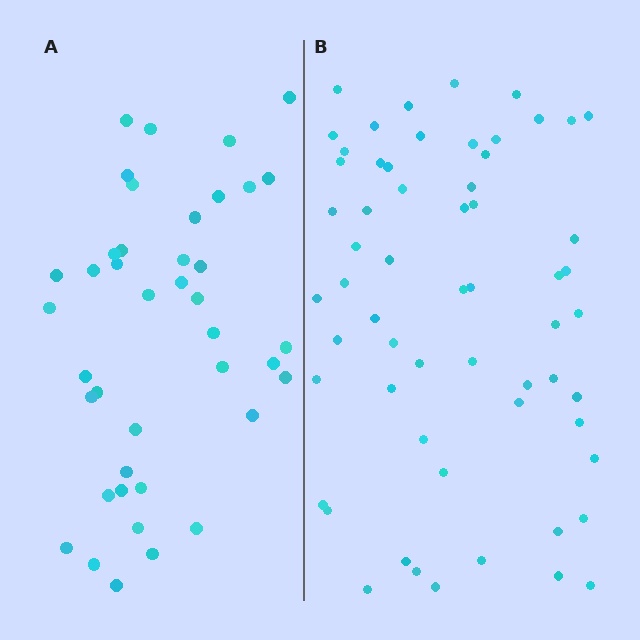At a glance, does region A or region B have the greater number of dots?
Region B (the right region) has more dots.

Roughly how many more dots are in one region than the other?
Region B has approximately 20 more dots than region A.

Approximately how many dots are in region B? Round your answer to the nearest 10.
About 60 dots.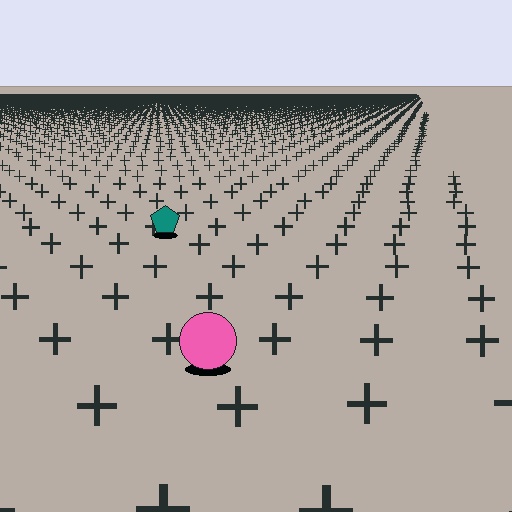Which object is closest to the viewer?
The pink circle is closest. The texture marks near it are larger and more spread out.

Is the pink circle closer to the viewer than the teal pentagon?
Yes. The pink circle is closer — you can tell from the texture gradient: the ground texture is coarser near it.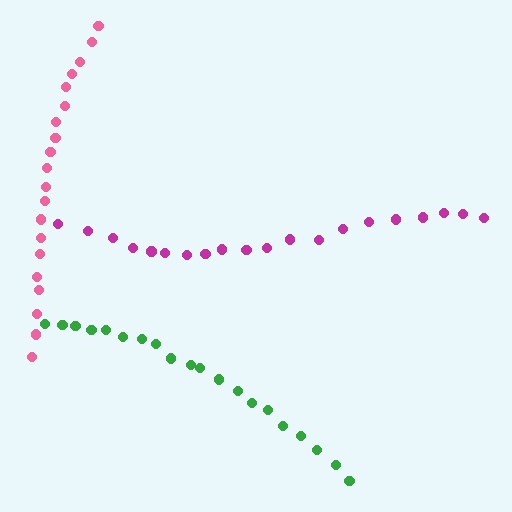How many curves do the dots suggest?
There are 3 distinct paths.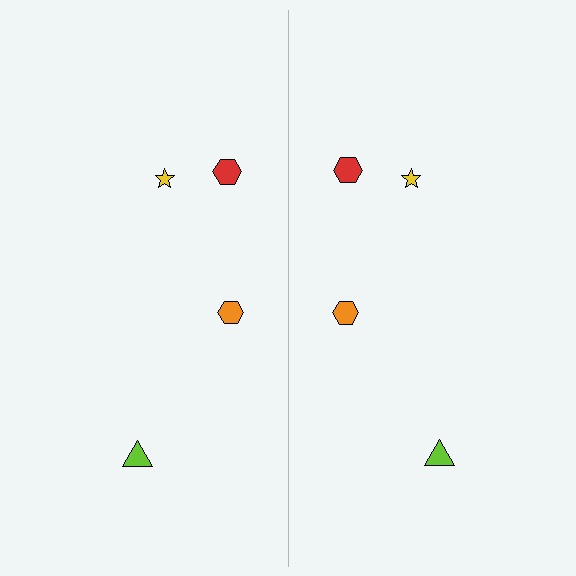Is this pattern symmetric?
Yes, this pattern has bilateral (reflection) symmetry.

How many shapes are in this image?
There are 8 shapes in this image.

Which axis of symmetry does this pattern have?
The pattern has a vertical axis of symmetry running through the center of the image.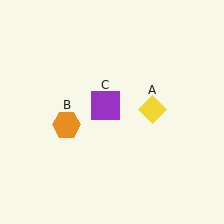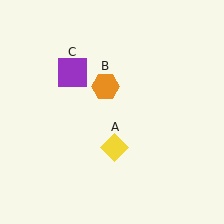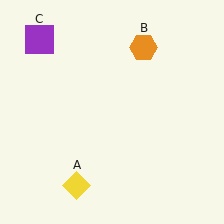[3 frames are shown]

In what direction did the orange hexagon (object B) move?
The orange hexagon (object B) moved up and to the right.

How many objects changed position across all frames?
3 objects changed position: yellow diamond (object A), orange hexagon (object B), purple square (object C).